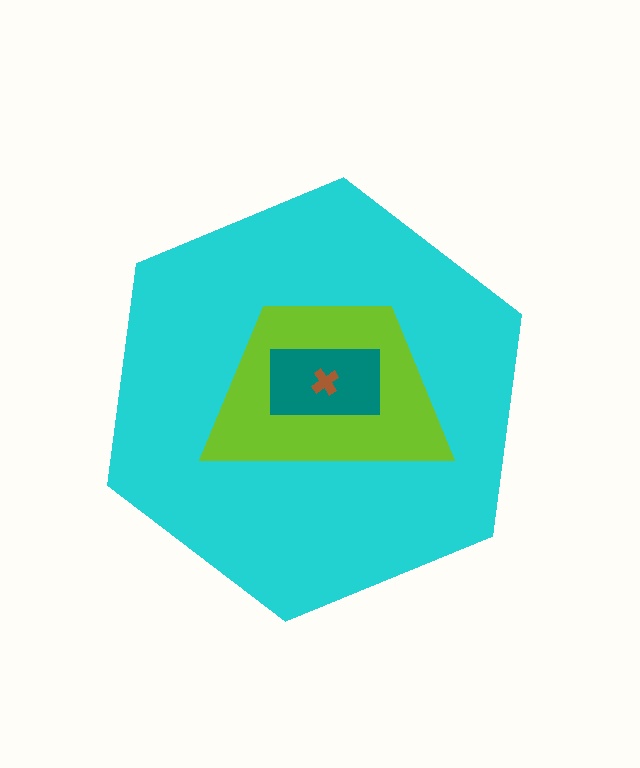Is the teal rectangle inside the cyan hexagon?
Yes.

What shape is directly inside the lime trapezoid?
The teal rectangle.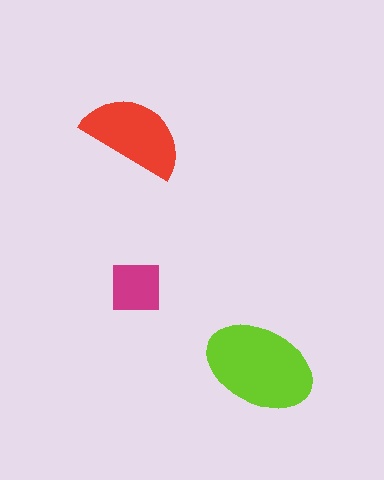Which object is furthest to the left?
The magenta square is leftmost.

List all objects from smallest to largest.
The magenta square, the red semicircle, the lime ellipse.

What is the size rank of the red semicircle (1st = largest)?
2nd.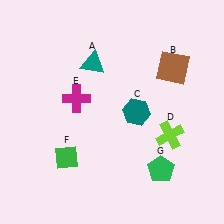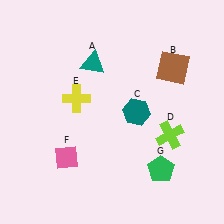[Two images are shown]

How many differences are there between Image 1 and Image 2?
There are 2 differences between the two images.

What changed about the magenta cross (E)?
In Image 1, E is magenta. In Image 2, it changed to yellow.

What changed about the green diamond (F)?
In Image 1, F is green. In Image 2, it changed to pink.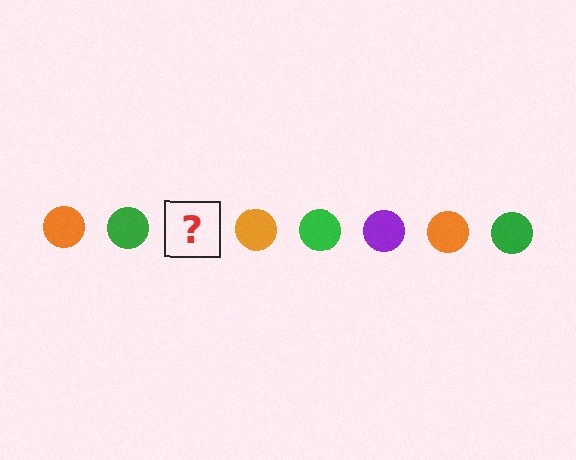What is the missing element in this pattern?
The missing element is a purple circle.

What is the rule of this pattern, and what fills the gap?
The rule is that the pattern cycles through orange, green, purple circles. The gap should be filled with a purple circle.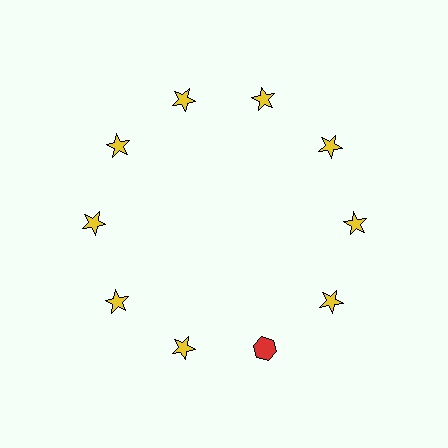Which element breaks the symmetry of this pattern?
The red hexagon at roughly the 5 o'clock position breaks the symmetry. All other shapes are yellow stars.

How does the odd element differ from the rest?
It differs in both color (red instead of yellow) and shape (hexagon instead of star).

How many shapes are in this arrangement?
There are 10 shapes arranged in a ring pattern.